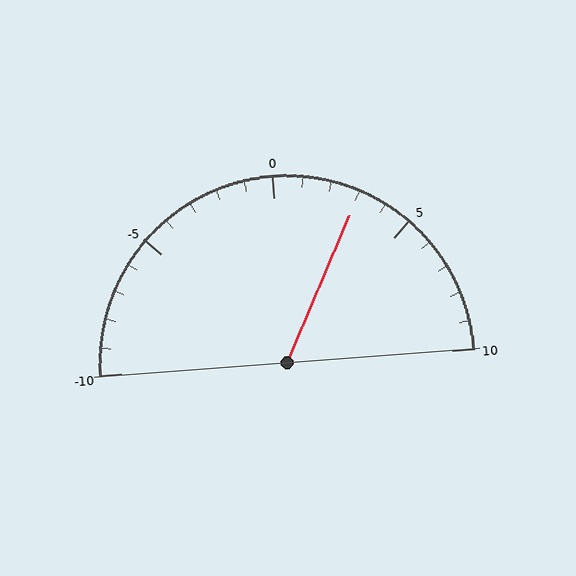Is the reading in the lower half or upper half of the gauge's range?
The reading is in the upper half of the range (-10 to 10).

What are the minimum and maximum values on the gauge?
The gauge ranges from -10 to 10.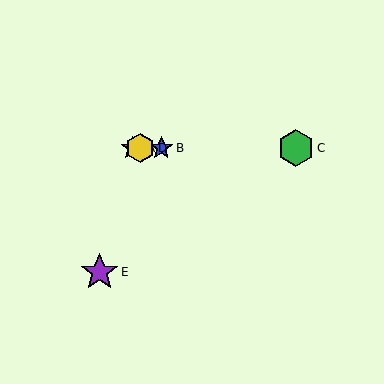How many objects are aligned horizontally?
4 objects (A, B, C, D) are aligned horizontally.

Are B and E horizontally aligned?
No, B is at y≈148 and E is at y≈272.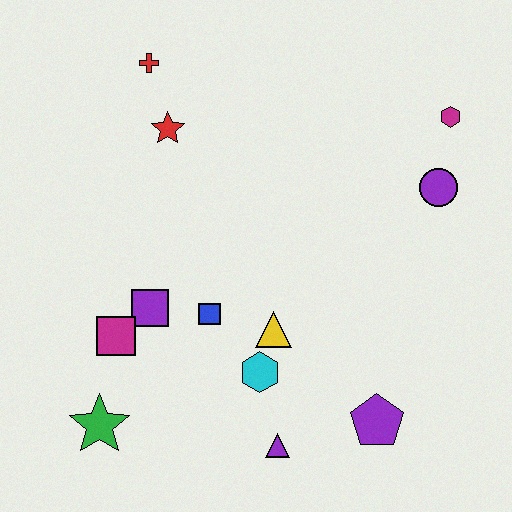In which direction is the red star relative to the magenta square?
The red star is above the magenta square.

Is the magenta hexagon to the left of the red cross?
No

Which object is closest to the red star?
The red cross is closest to the red star.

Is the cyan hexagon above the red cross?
No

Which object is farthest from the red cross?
The purple pentagon is farthest from the red cross.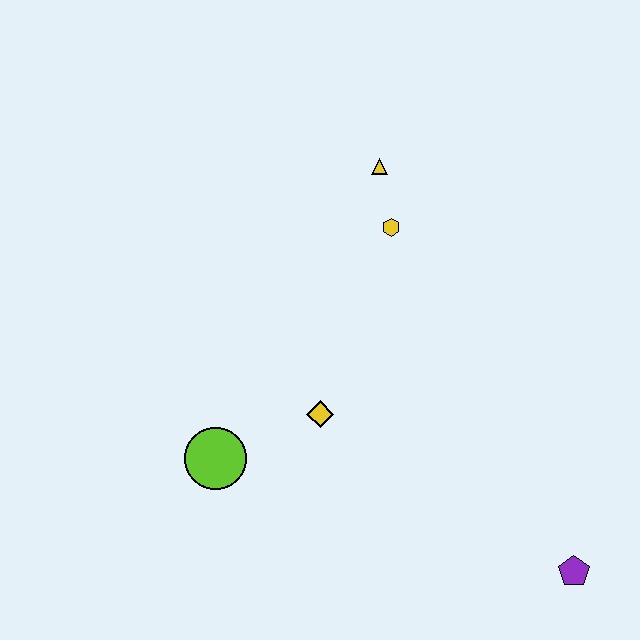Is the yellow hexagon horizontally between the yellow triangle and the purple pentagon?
Yes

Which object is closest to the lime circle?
The yellow diamond is closest to the lime circle.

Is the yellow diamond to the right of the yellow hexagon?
No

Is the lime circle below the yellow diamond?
Yes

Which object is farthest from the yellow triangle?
The purple pentagon is farthest from the yellow triangle.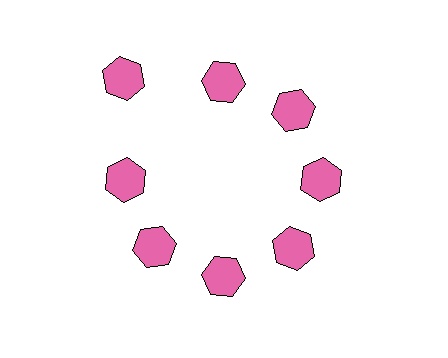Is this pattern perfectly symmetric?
No. The 8 pink hexagons are arranged in a ring, but one element near the 10 o'clock position is pushed outward from the center, breaking the 8-fold rotational symmetry.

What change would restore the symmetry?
The symmetry would be restored by moving it inward, back onto the ring so that all 8 hexagons sit at equal angles and equal distance from the center.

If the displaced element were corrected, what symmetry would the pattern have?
It would have 8-fold rotational symmetry — the pattern would map onto itself every 45 degrees.